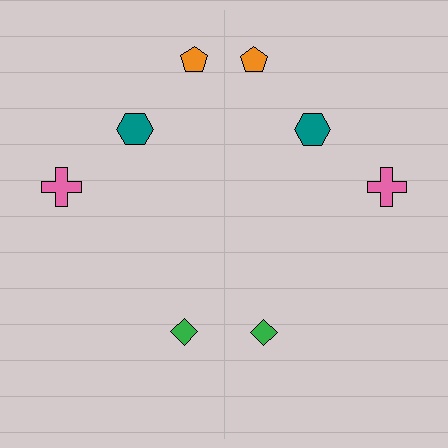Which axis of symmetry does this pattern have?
The pattern has a vertical axis of symmetry running through the center of the image.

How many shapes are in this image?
There are 8 shapes in this image.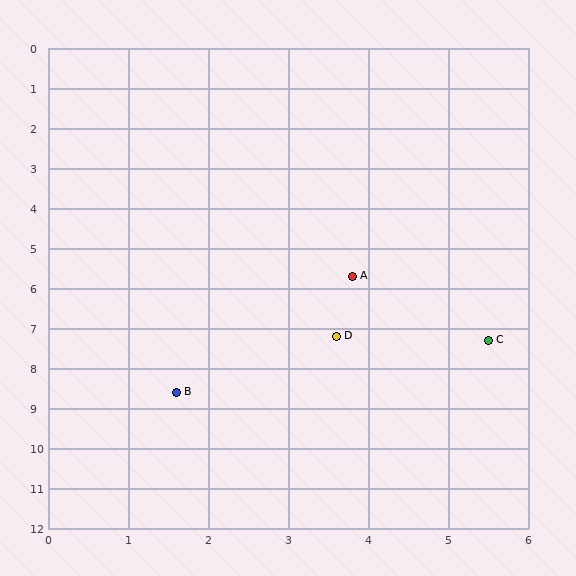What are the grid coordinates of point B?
Point B is at approximately (1.6, 8.6).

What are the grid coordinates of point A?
Point A is at approximately (3.8, 5.7).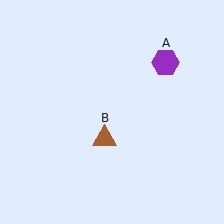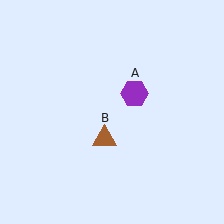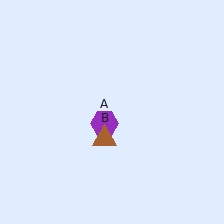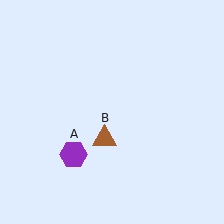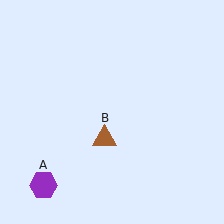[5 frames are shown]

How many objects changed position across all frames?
1 object changed position: purple hexagon (object A).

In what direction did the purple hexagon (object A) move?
The purple hexagon (object A) moved down and to the left.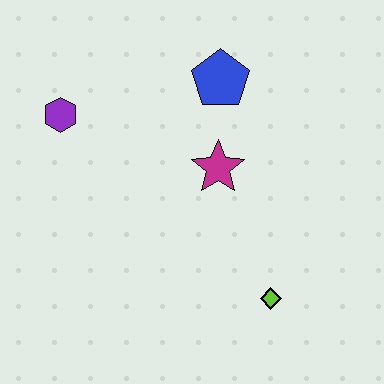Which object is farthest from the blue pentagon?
The lime diamond is farthest from the blue pentagon.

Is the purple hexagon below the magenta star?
No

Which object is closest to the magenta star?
The blue pentagon is closest to the magenta star.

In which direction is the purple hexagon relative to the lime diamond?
The purple hexagon is to the left of the lime diamond.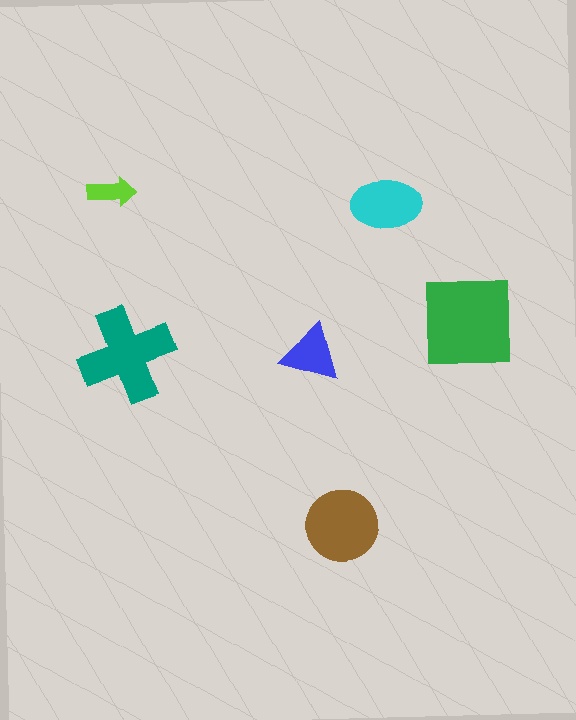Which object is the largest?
The green square.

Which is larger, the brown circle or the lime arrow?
The brown circle.